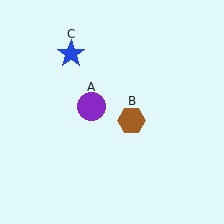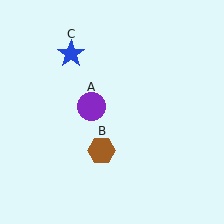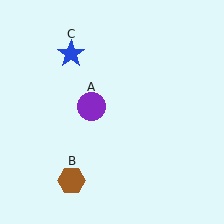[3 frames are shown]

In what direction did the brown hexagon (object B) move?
The brown hexagon (object B) moved down and to the left.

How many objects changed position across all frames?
1 object changed position: brown hexagon (object B).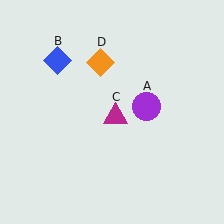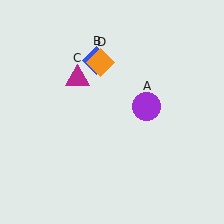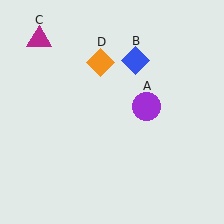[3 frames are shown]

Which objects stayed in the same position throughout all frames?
Purple circle (object A) and orange diamond (object D) remained stationary.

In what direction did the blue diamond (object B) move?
The blue diamond (object B) moved right.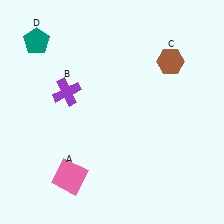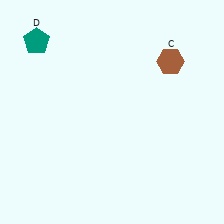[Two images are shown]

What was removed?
The pink square (A), the purple cross (B) were removed in Image 2.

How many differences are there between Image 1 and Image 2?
There are 2 differences between the two images.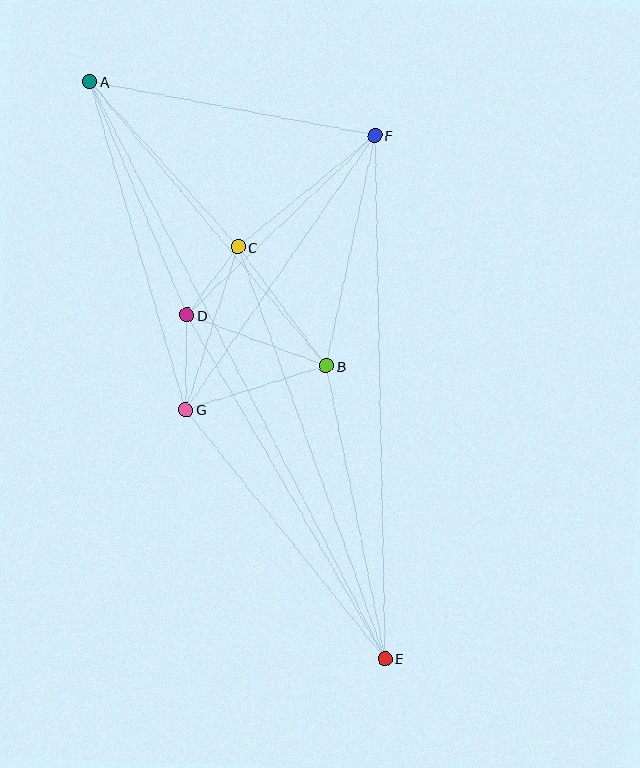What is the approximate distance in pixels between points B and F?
The distance between B and F is approximately 235 pixels.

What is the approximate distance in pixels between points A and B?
The distance between A and B is approximately 370 pixels.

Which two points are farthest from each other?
Points A and E are farthest from each other.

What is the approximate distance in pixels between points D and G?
The distance between D and G is approximately 94 pixels.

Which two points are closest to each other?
Points C and D are closest to each other.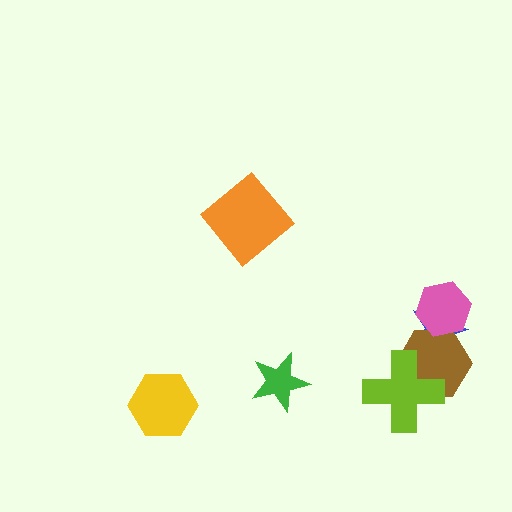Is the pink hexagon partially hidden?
No, no other shape covers it.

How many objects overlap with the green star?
0 objects overlap with the green star.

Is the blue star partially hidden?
Yes, it is partially covered by another shape.